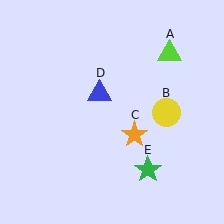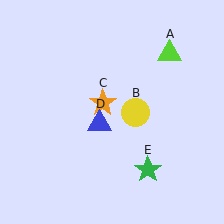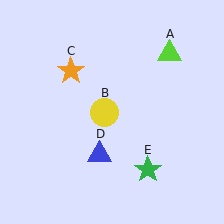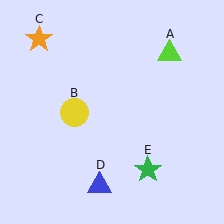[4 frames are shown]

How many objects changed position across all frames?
3 objects changed position: yellow circle (object B), orange star (object C), blue triangle (object D).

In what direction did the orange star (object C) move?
The orange star (object C) moved up and to the left.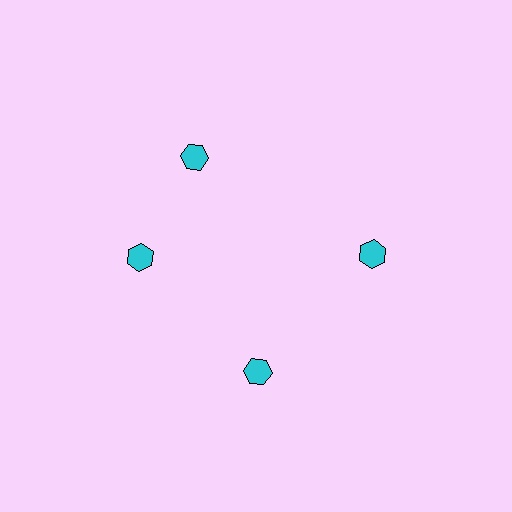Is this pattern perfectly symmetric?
No. The 4 cyan hexagons are arranged in a ring, but one element near the 12 o'clock position is rotated out of alignment along the ring, breaking the 4-fold rotational symmetry.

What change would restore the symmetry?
The symmetry would be restored by rotating it back into even spacing with its neighbors so that all 4 hexagons sit at equal angles and equal distance from the center.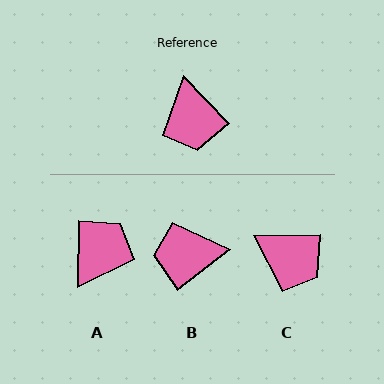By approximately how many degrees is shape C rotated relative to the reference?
Approximately 46 degrees counter-clockwise.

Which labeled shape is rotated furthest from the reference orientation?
A, about 135 degrees away.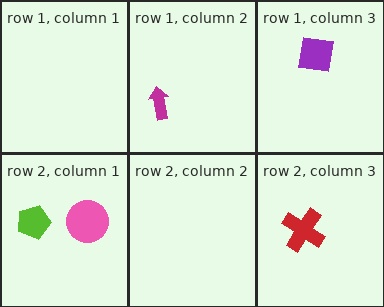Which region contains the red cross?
The row 2, column 3 region.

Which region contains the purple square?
The row 1, column 3 region.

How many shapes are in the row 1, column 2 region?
1.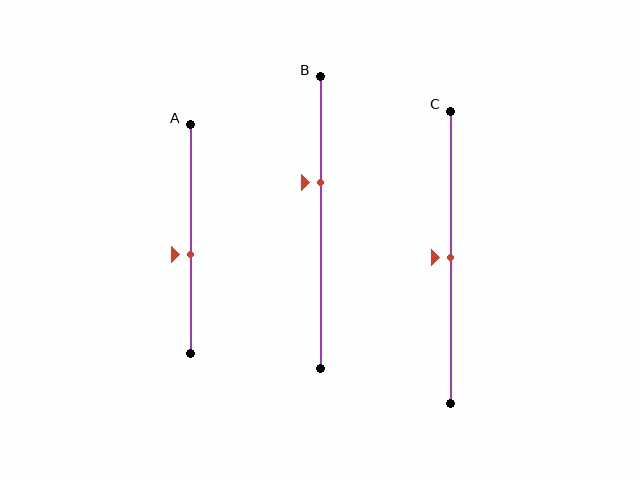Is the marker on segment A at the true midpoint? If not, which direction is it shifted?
No, the marker on segment A is shifted downward by about 7% of the segment length.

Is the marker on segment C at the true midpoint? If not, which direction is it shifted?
Yes, the marker on segment C is at the true midpoint.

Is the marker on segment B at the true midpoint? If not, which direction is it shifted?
No, the marker on segment B is shifted upward by about 14% of the segment length.